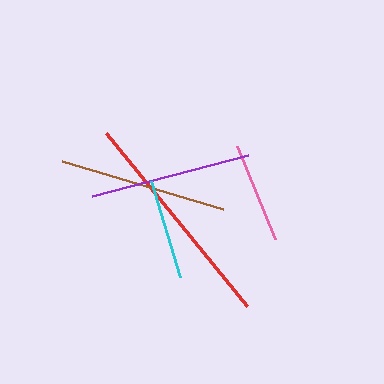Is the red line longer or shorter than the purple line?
The red line is longer than the purple line.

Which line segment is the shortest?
The cyan line is the shortest at approximately 100 pixels.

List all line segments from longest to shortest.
From longest to shortest: red, brown, purple, pink, cyan.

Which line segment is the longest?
The red line is the longest at approximately 224 pixels.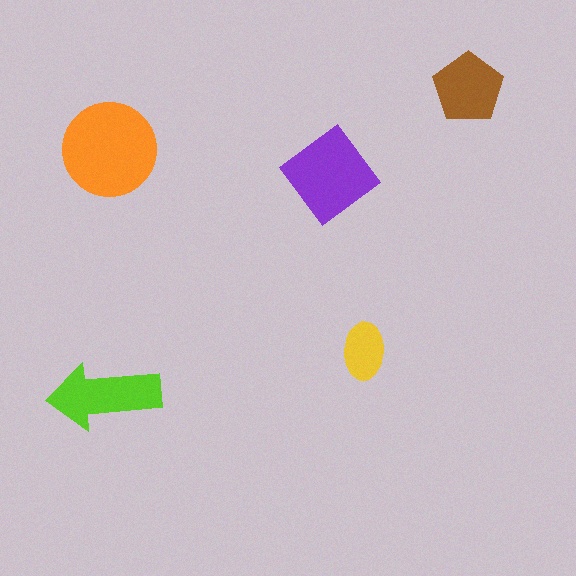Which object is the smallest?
The yellow ellipse.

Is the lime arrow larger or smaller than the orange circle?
Smaller.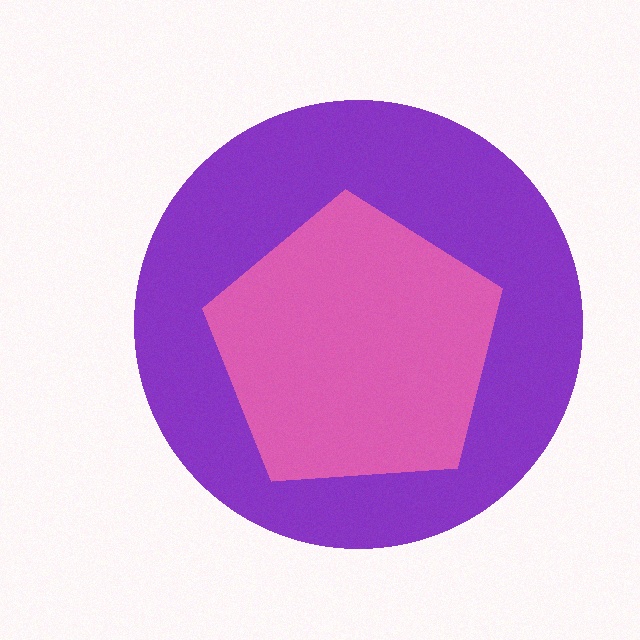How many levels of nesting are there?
2.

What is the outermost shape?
The purple circle.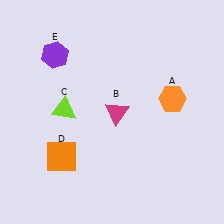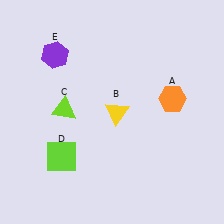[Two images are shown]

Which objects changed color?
B changed from magenta to yellow. D changed from orange to lime.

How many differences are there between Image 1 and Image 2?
There are 2 differences between the two images.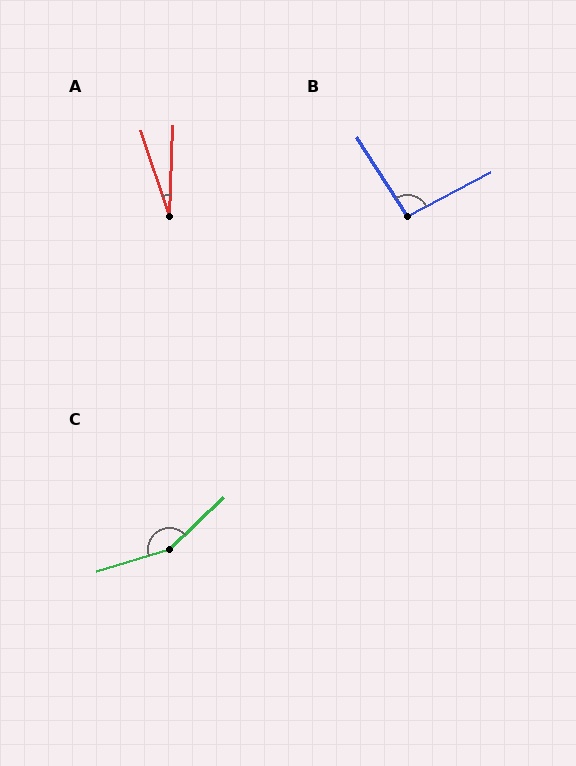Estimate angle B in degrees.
Approximately 95 degrees.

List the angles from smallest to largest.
A (21°), B (95°), C (153°).